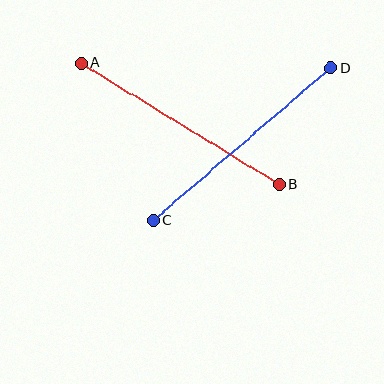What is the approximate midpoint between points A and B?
The midpoint is at approximately (180, 124) pixels.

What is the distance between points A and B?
The distance is approximately 232 pixels.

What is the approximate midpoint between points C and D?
The midpoint is at approximately (242, 144) pixels.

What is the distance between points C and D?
The distance is approximately 234 pixels.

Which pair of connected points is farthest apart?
Points C and D are farthest apart.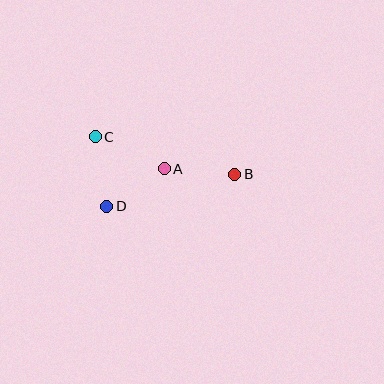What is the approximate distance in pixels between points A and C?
The distance between A and C is approximately 76 pixels.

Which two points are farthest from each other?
Points B and C are farthest from each other.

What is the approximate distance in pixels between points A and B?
The distance between A and B is approximately 70 pixels.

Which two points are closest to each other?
Points A and D are closest to each other.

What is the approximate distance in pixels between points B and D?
The distance between B and D is approximately 132 pixels.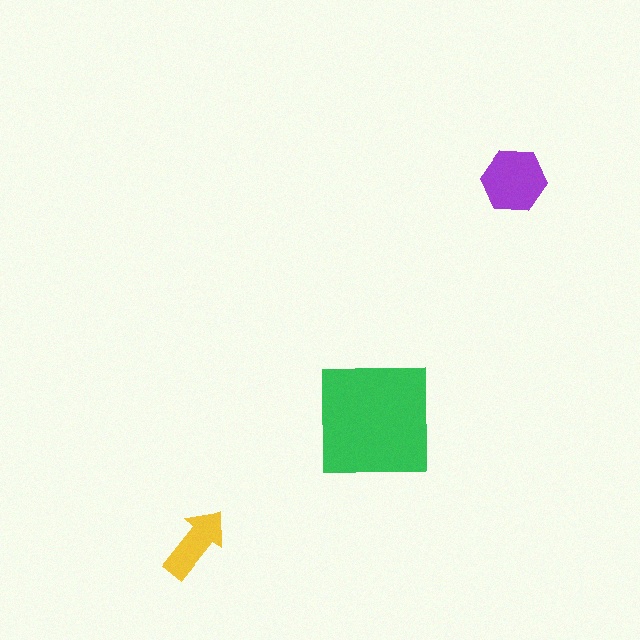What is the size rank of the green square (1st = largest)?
1st.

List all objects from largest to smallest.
The green square, the purple hexagon, the yellow arrow.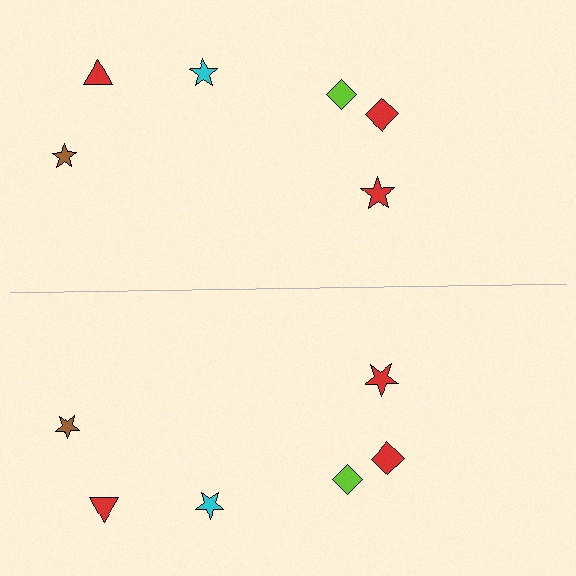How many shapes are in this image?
There are 12 shapes in this image.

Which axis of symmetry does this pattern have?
The pattern has a horizontal axis of symmetry running through the center of the image.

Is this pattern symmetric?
Yes, this pattern has bilateral (reflection) symmetry.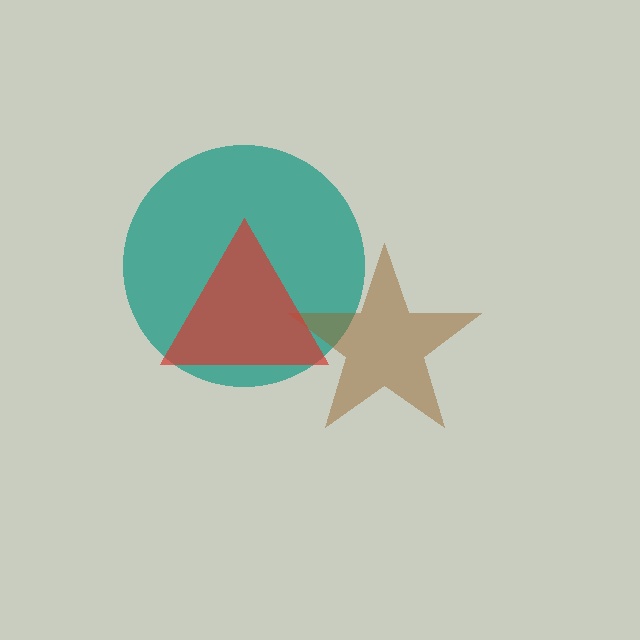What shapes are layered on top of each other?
The layered shapes are: a teal circle, a brown star, a red triangle.